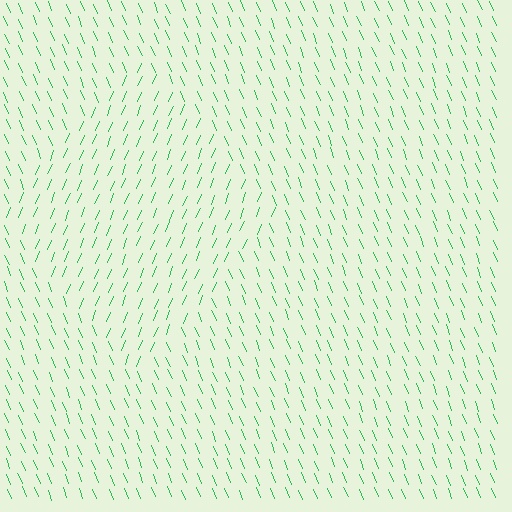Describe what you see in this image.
The image is filled with small green line segments. A diamond region in the image has lines oriented differently from the surrounding lines, creating a visible texture boundary.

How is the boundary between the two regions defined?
The boundary is defined purely by a change in line orientation (approximately 45 degrees difference). All lines are the same color and thickness.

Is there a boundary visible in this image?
Yes, there is a texture boundary formed by a change in line orientation.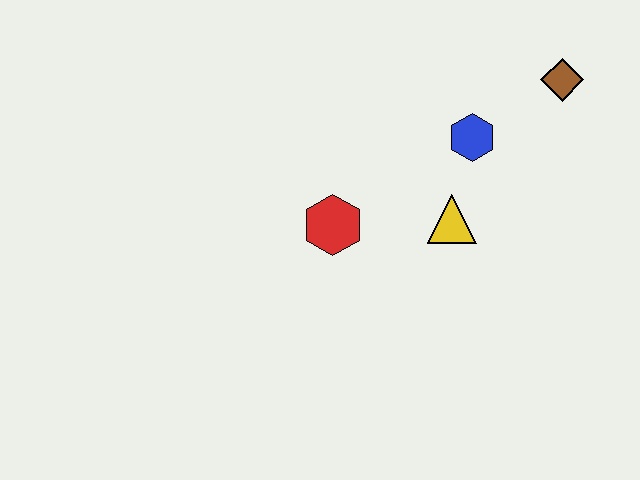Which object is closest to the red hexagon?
The yellow triangle is closest to the red hexagon.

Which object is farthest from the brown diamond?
The red hexagon is farthest from the brown diamond.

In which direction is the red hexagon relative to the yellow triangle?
The red hexagon is to the left of the yellow triangle.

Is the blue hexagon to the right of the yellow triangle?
Yes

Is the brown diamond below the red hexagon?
No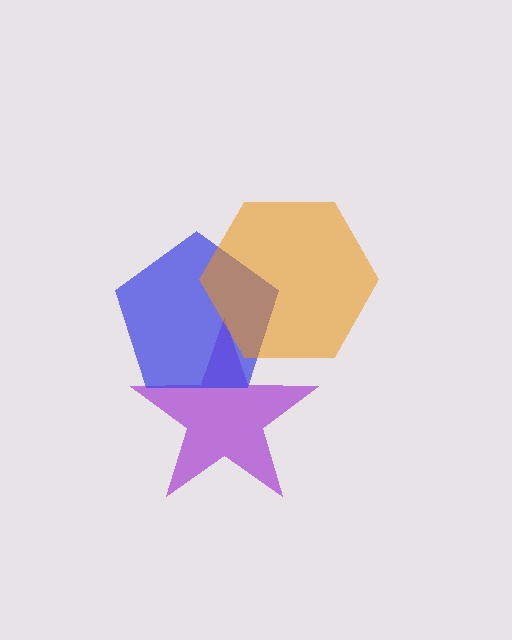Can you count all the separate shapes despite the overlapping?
Yes, there are 3 separate shapes.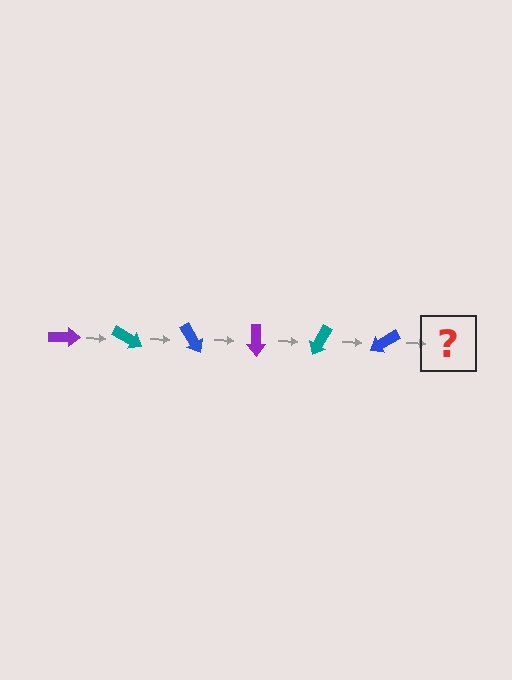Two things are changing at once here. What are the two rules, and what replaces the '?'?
The two rules are that it rotates 30 degrees each step and the color cycles through purple, teal, and blue. The '?' should be a purple arrow, rotated 180 degrees from the start.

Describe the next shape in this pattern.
It should be a purple arrow, rotated 180 degrees from the start.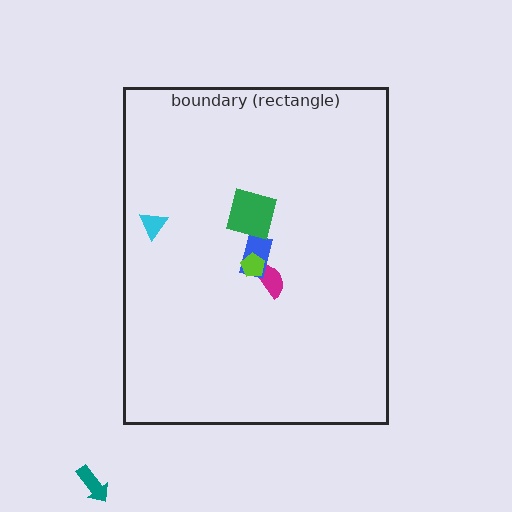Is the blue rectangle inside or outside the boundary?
Inside.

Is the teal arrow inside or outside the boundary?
Outside.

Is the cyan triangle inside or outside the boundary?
Inside.